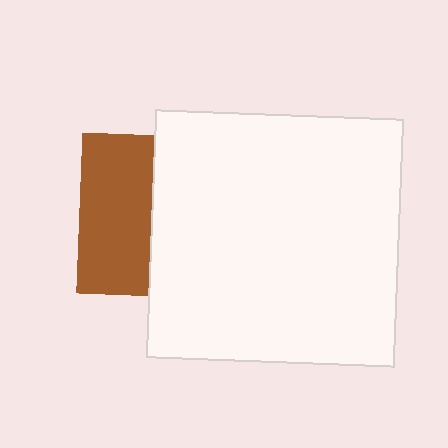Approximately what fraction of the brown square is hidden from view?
Roughly 55% of the brown square is hidden behind the white square.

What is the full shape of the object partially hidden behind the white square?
The partially hidden object is a brown square.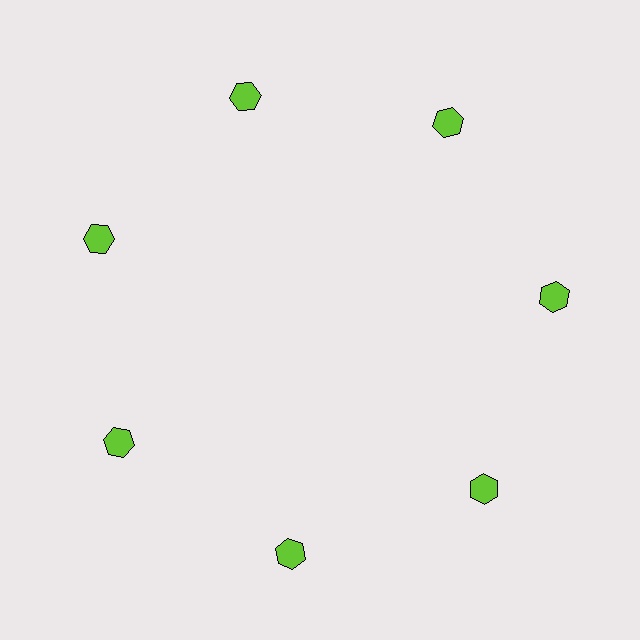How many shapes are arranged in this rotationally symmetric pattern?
There are 7 shapes, arranged in 7 groups of 1.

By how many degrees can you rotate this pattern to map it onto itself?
The pattern maps onto itself every 51 degrees of rotation.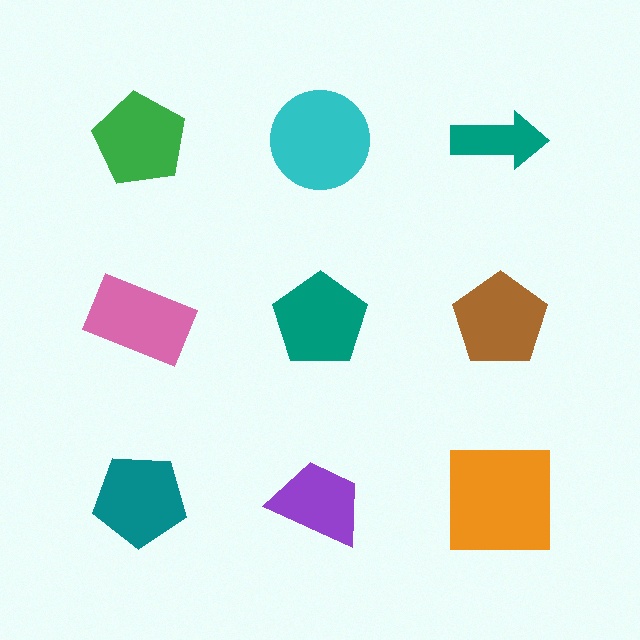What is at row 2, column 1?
A pink rectangle.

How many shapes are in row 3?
3 shapes.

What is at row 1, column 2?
A cyan circle.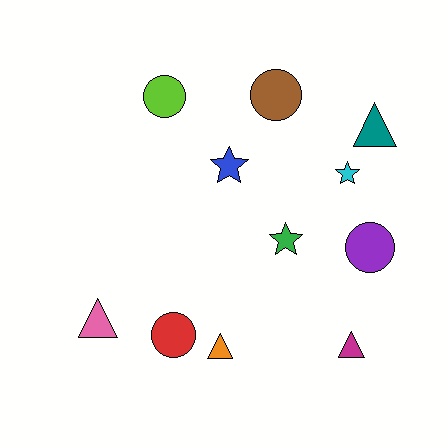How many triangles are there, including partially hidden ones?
There are 4 triangles.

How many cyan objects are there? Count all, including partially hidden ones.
There is 1 cyan object.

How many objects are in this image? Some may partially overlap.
There are 11 objects.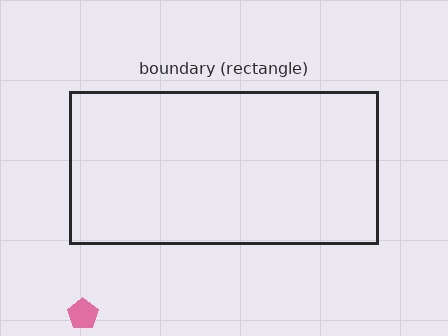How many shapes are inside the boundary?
0 inside, 1 outside.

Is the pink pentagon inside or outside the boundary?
Outside.